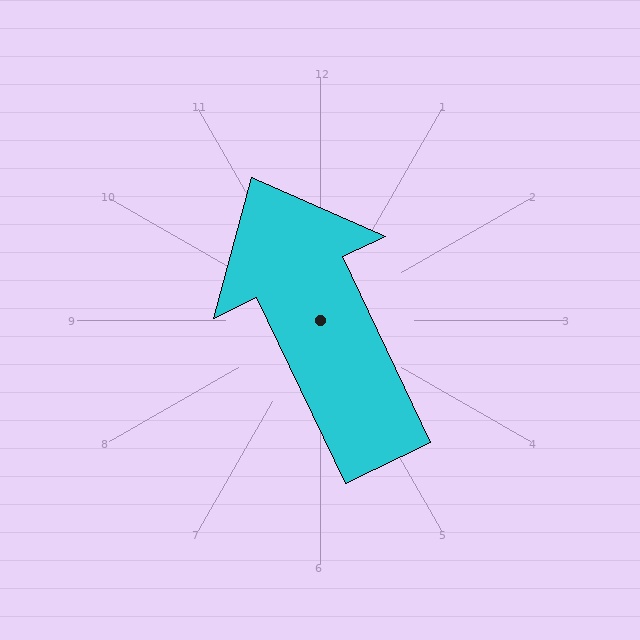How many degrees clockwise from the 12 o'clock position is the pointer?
Approximately 334 degrees.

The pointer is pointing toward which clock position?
Roughly 11 o'clock.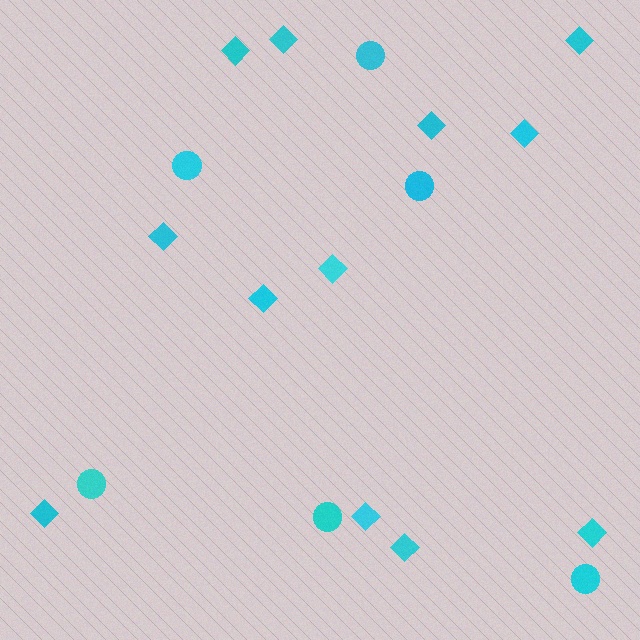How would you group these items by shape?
There are 2 groups: one group of diamonds (12) and one group of circles (6).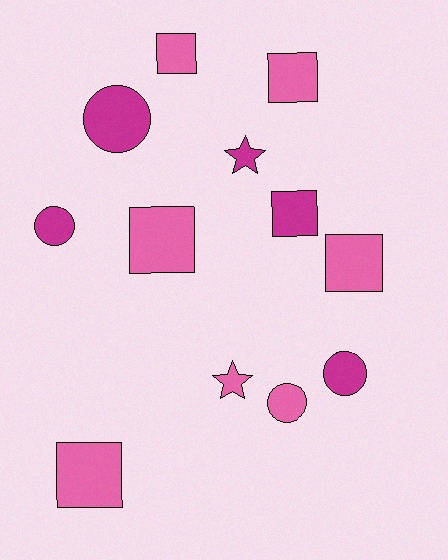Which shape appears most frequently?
Square, with 6 objects.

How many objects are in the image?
There are 12 objects.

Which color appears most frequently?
Pink, with 7 objects.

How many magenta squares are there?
There is 1 magenta square.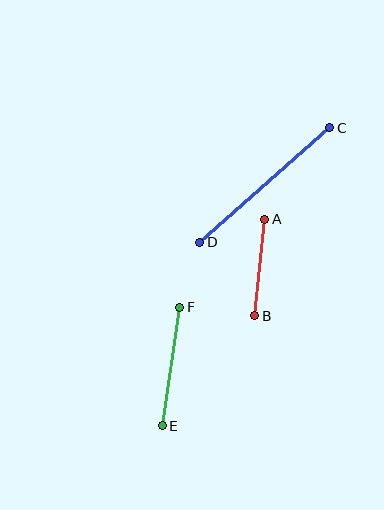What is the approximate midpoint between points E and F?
The midpoint is at approximately (171, 367) pixels.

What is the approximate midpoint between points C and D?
The midpoint is at approximately (265, 185) pixels.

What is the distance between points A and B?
The distance is approximately 97 pixels.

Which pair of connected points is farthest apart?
Points C and D are farthest apart.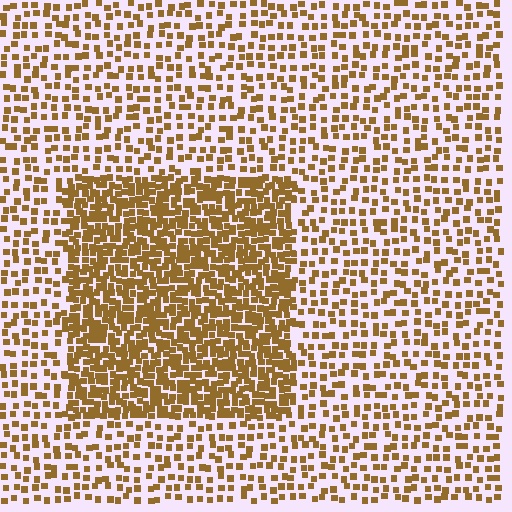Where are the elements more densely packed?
The elements are more densely packed inside the rectangle boundary.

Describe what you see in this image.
The image contains small brown elements arranged at two different densities. A rectangle-shaped region is visible where the elements are more densely packed than the surrounding area.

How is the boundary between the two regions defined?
The boundary is defined by a change in element density (approximately 2.3x ratio). All elements are the same color, size, and shape.